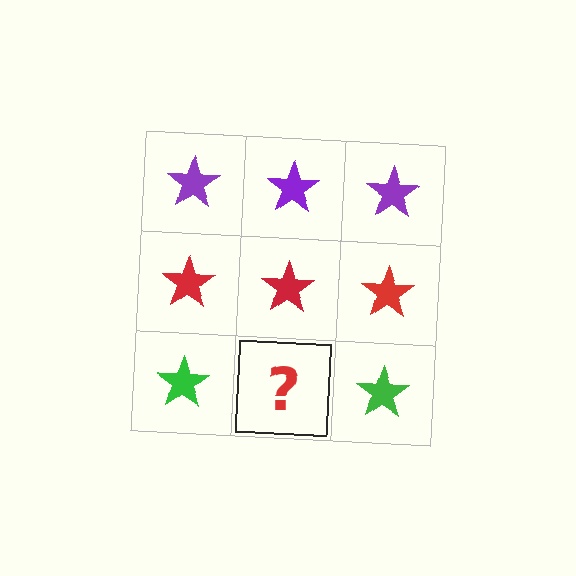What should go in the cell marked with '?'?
The missing cell should contain a green star.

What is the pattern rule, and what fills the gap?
The rule is that each row has a consistent color. The gap should be filled with a green star.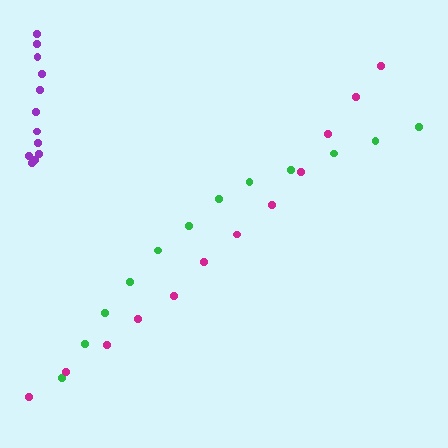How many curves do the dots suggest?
There are 3 distinct paths.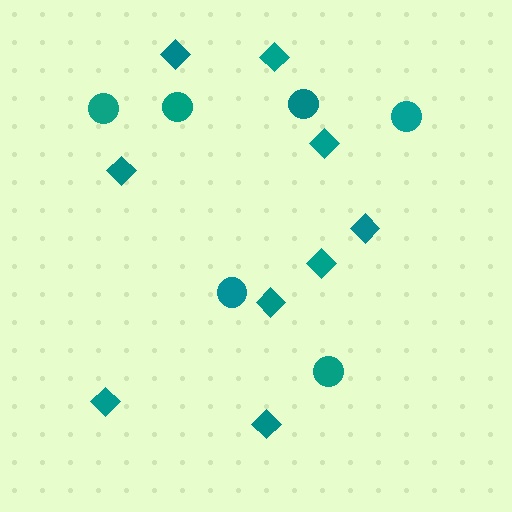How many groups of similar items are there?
There are 2 groups: one group of circles (6) and one group of diamonds (9).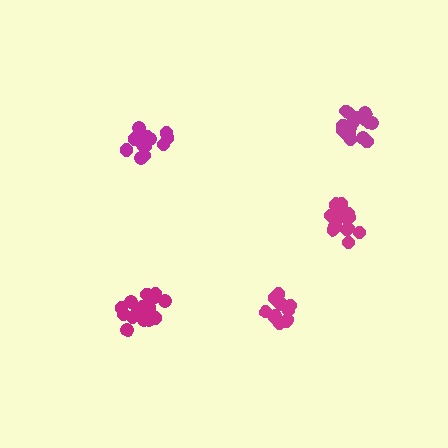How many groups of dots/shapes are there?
There are 5 groups.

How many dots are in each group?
Group 1: 17 dots, Group 2: 17 dots, Group 3: 14 dots, Group 4: 14 dots, Group 5: 12 dots (74 total).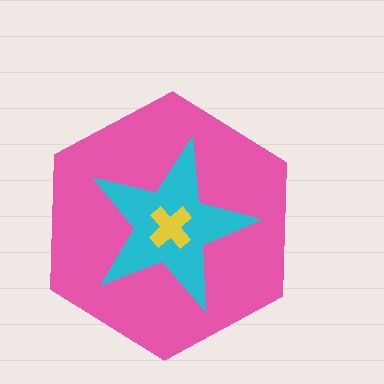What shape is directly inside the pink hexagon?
The cyan star.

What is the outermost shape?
The pink hexagon.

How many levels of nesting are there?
3.